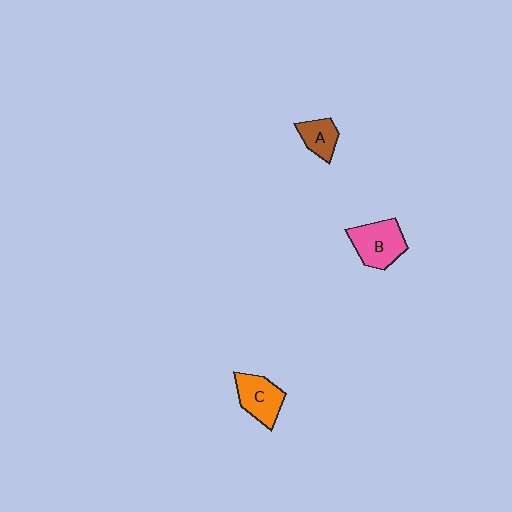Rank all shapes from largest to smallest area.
From largest to smallest: B (pink), C (orange), A (brown).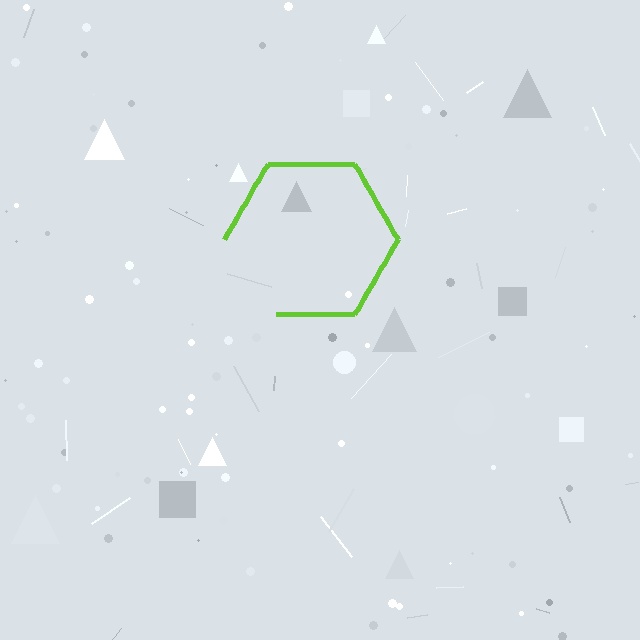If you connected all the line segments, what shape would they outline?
They would outline a hexagon.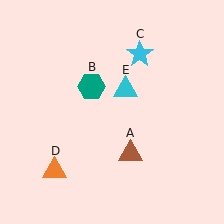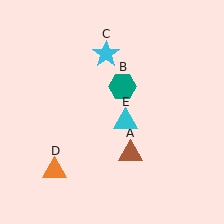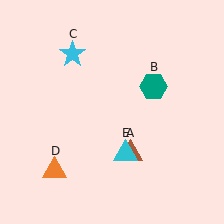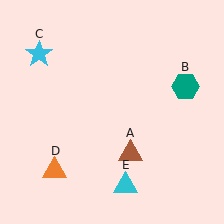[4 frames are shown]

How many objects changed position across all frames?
3 objects changed position: teal hexagon (object B), cyan star (object C), cyan triangle (object E).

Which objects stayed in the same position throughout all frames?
Brown triangle (object A) and orange triangle (object D) remained stationary.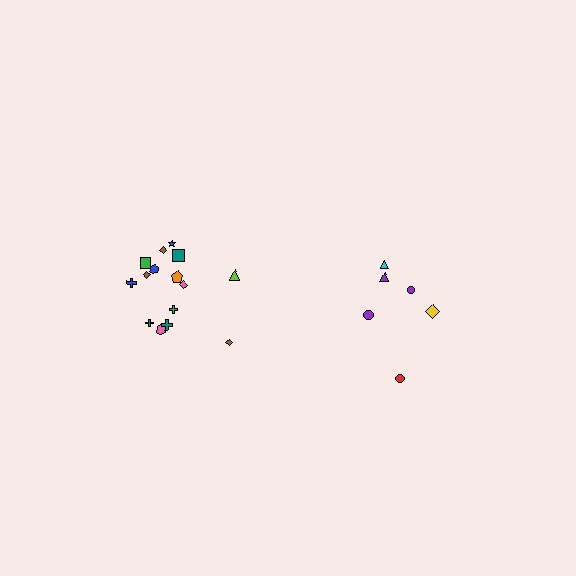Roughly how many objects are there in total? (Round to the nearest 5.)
Roughly 20 objects in total.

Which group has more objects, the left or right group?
The left group.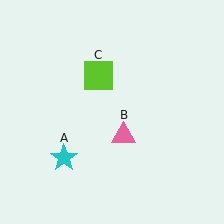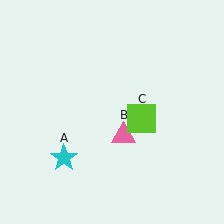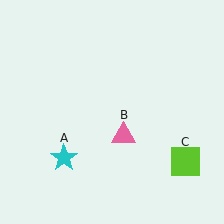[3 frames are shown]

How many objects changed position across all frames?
1 object changed position: lime square (object C).